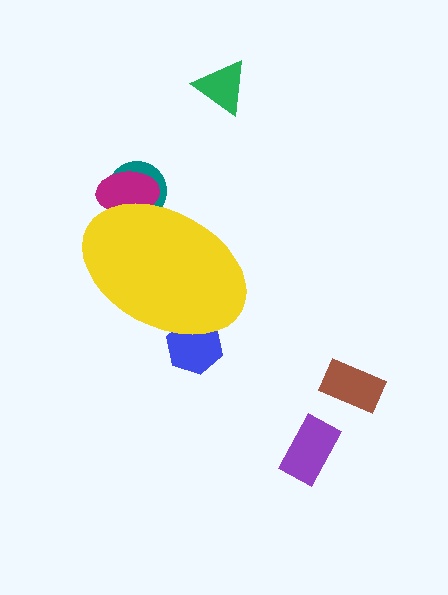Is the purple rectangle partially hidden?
No, the purple rectangle is fully visible.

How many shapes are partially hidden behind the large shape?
3 shapes are partially hidden.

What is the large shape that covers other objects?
A yellow ellipse.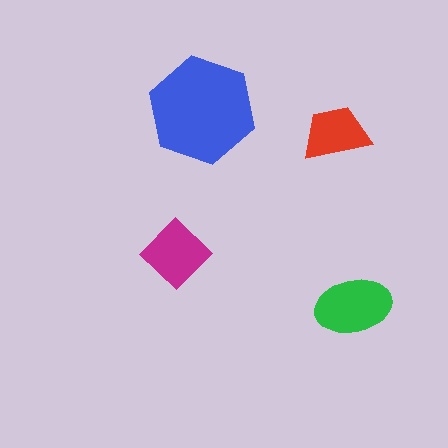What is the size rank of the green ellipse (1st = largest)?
2nd.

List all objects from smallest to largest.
The red trapezoid, the magenta diamond, the green ellipse, the blue hexagon.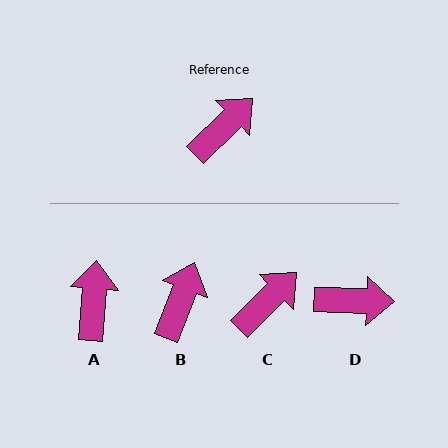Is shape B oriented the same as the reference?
No, it is off by about 25 degrees.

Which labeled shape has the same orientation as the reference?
C.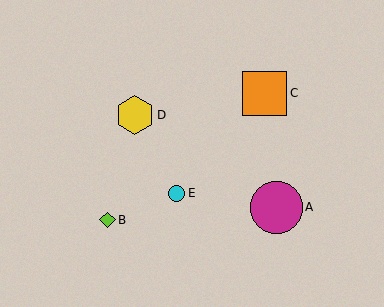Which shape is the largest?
The magenta circle (labeled A) is the largest.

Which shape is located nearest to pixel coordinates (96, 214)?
The lime diamond (labeled B) at (108, 220) is nearest to that location.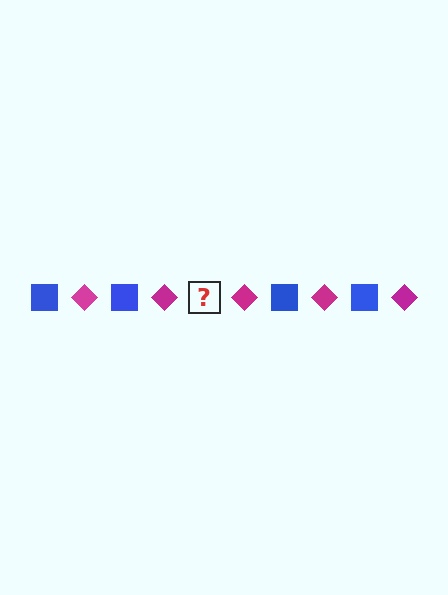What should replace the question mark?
The question mark should be replaced with a blue square.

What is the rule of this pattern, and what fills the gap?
The rule is that the pattern alternates between blue square and magenta diamond. The gap should be filled with a blue square.